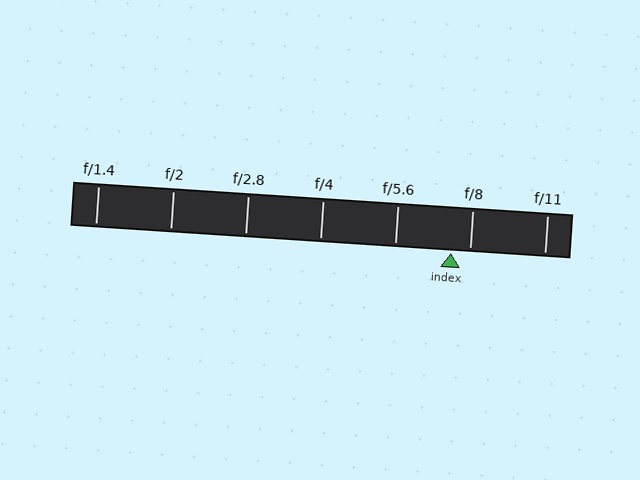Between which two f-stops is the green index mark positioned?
The index mark is between f/5.6 and f/8.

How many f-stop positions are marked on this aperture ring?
There are 7 f-stop positions marked.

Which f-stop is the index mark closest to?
The index mark is closest to f/8.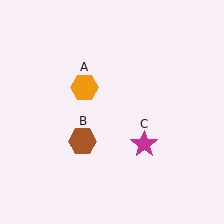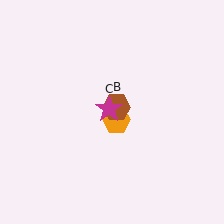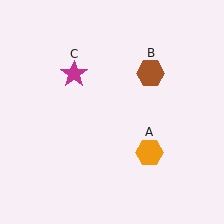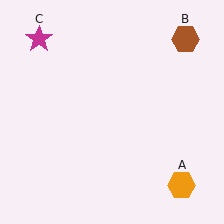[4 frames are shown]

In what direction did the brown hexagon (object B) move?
The brown hexagon (object B) moved up and to the right.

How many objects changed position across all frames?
3 objects changed position: orange hexagon (object A), brown hexagon (object B), magenta star (object C).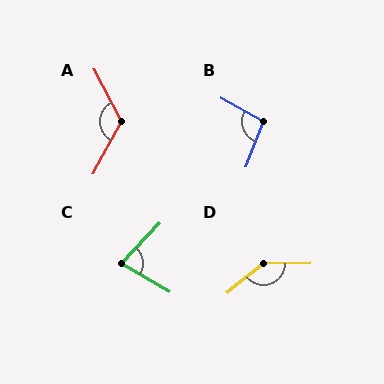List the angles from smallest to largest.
C (77°), B (97°), A (124°), D (141°).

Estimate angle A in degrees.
Approximately 124 degrees.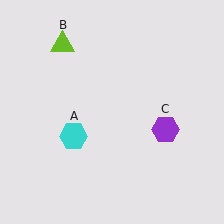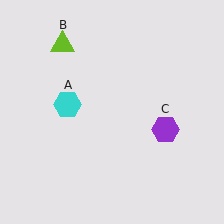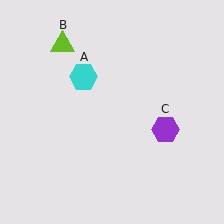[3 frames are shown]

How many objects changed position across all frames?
1 object changed position: cyan hexagon (object A).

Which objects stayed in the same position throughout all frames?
Lime triangle (object B) and purple hexagon (object C) remained stationary.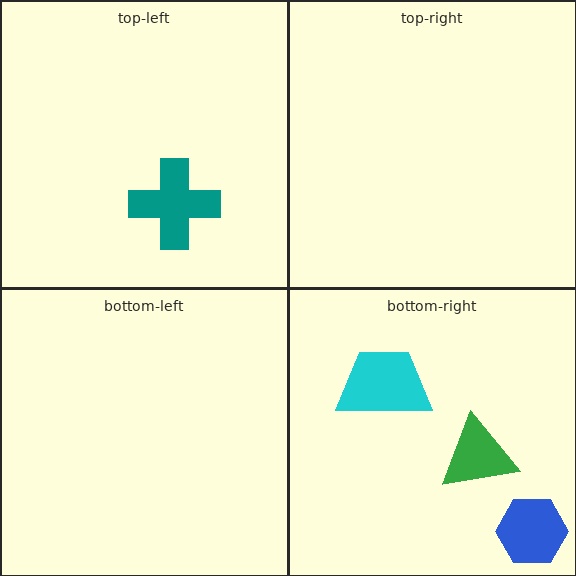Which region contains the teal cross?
The top-left region.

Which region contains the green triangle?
The bottom-right region.